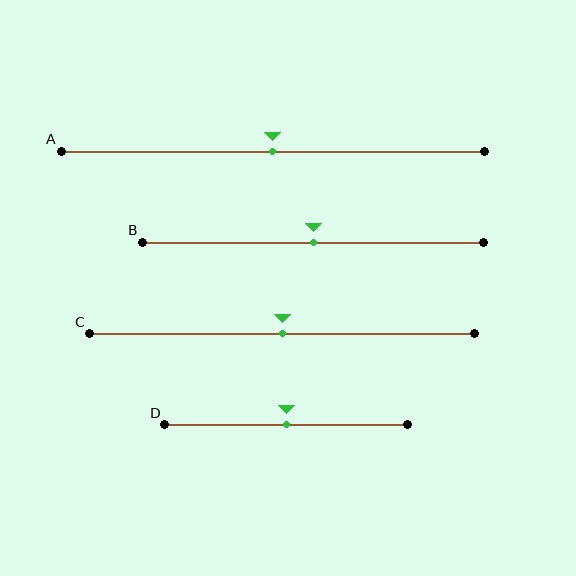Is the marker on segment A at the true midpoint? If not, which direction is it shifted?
Yes, the marker on segment A is at the true midpoint.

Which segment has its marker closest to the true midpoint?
Segment A has its marker closest to the true midpoint.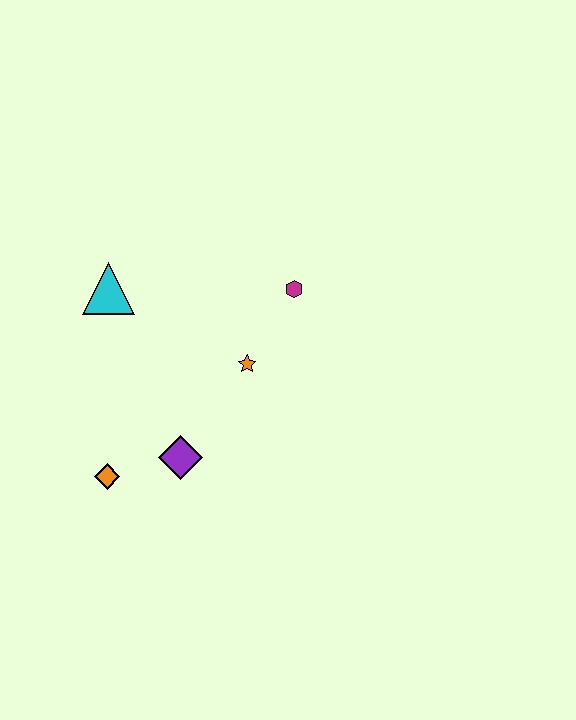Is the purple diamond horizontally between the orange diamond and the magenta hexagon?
Yes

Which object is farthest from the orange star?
The orange diamond is farthest from the orange star.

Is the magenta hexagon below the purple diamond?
No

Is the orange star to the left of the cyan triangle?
No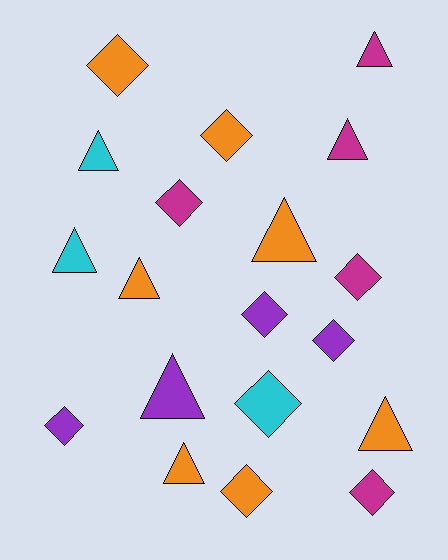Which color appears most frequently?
Orange, with 7 objects.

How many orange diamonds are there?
There are 3 orange diamonds.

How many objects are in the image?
There are 19 objects.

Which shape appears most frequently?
Diamond, with 10 objects.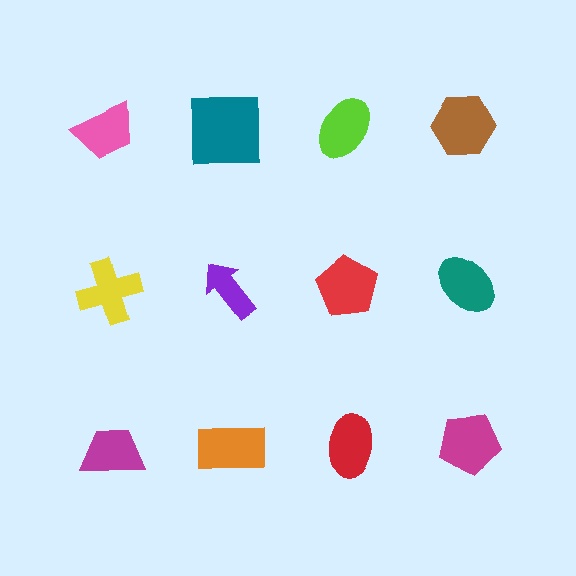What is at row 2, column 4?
A teal ellipse.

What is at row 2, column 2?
A purple arrow.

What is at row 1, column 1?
A pink trapezoid.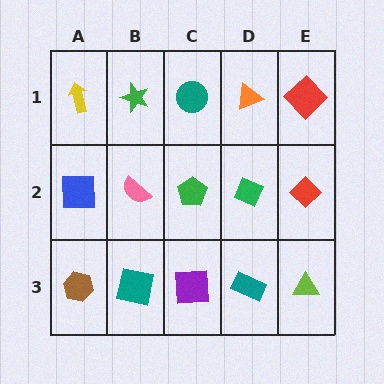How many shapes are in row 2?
5 shapes.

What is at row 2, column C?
A green pentagon.